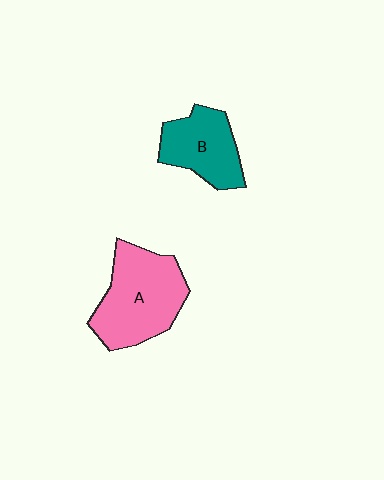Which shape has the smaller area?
Shape B (teal).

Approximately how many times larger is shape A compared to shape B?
Approximately 1.4 times.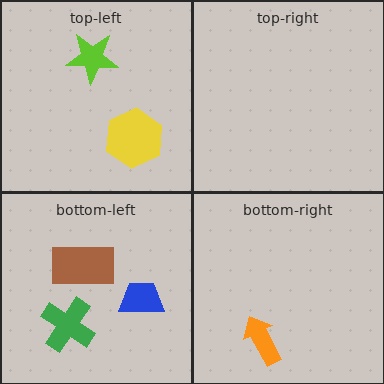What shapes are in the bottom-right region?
The orange arrow.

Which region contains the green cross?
The bottom-left region.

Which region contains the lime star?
The top-left region.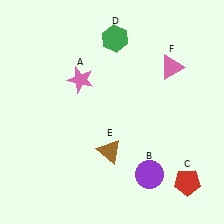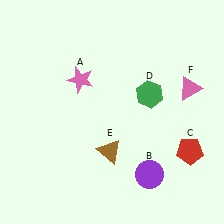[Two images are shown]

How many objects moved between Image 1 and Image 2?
3 objects moved between the two images.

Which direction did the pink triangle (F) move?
The pink triangle (F) moved down.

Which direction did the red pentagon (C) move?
The red pentagon (C) moved up.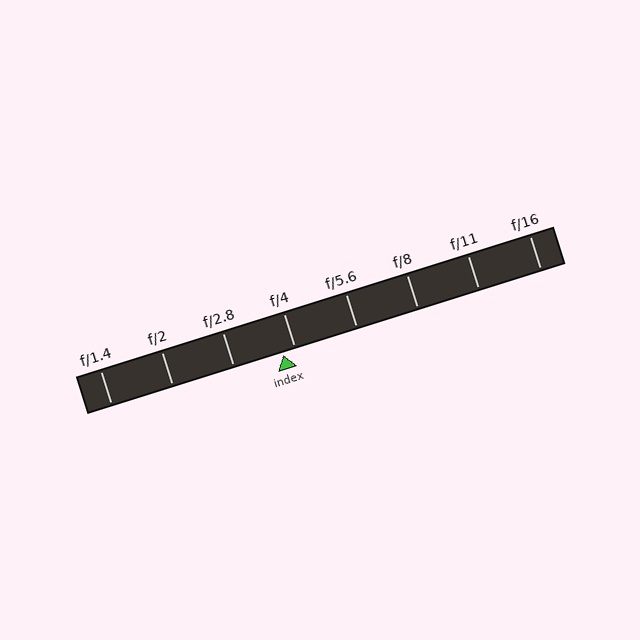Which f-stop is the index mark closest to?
The index mark is closest to f/4.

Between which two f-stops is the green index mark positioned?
The index mark is between f/2.8 and f/4.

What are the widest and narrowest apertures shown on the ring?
The widest aperture shown is f/1.4 and the narrowest is f/16.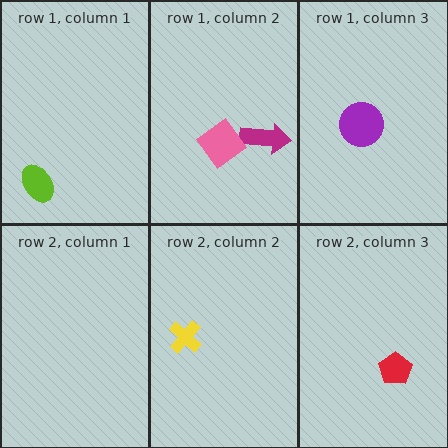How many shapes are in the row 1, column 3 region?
1.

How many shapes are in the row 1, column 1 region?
1.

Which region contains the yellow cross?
The row 2, column 2 region.